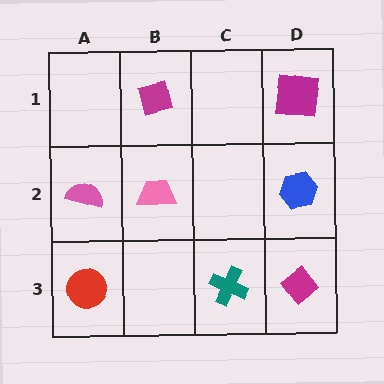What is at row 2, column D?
A blue hexagon.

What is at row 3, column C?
A teal cross.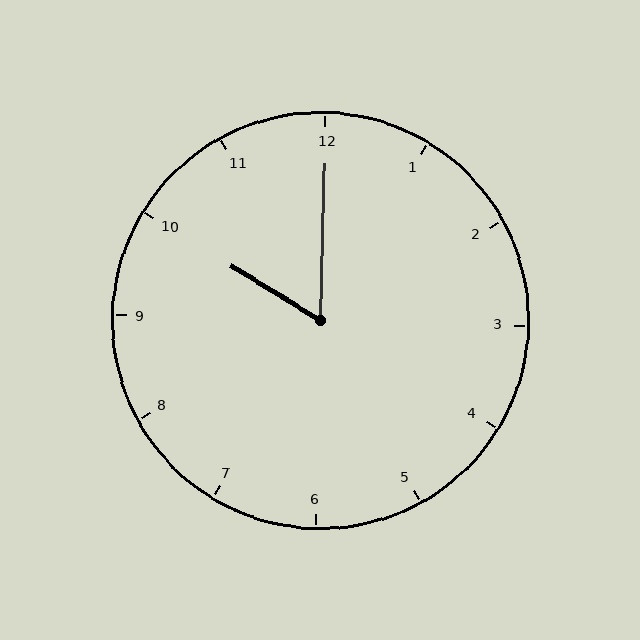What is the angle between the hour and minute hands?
Approximately 60 degrees.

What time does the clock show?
10:00.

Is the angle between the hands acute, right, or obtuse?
It is acute.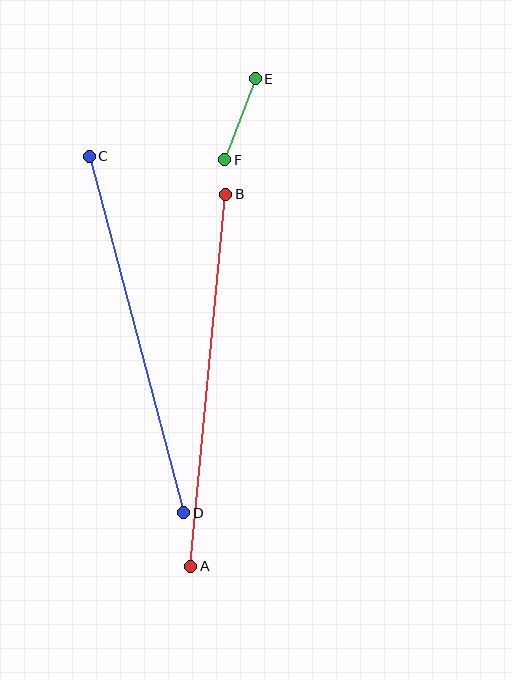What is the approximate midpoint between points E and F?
The midpoint is at approximately (240, 119) pixels.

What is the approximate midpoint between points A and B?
The midpoint is at approximately (208, 380) pixels.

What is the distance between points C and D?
The distance is approximately 369 pixels.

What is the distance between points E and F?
The distance is approximately 86 pixels.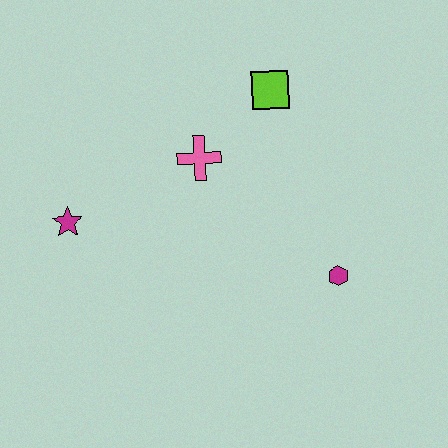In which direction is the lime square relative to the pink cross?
The lime square is to the right of the pink cross.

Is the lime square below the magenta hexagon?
No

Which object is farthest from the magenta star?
The magenta hexagon is farthest from the magenta star.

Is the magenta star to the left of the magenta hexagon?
Yes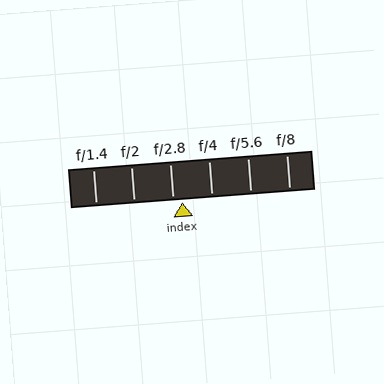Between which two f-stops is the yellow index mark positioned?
The index mark is between f/2.8 and f/4.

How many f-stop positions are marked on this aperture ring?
There are 6 f-stop positions marked.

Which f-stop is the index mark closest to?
The index mark is closest to f/2.8.